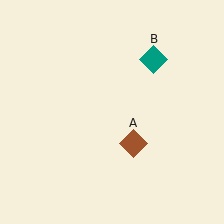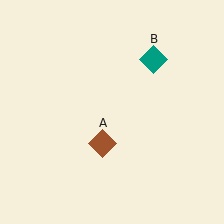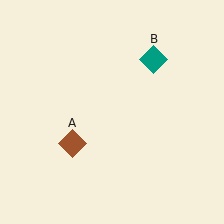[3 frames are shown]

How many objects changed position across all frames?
1 object changed position: brown diamond (object A).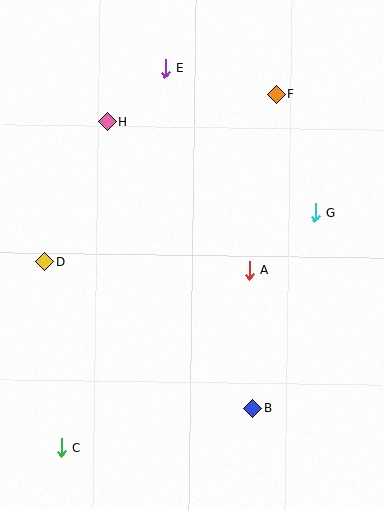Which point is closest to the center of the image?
Point A at (249, 270) is closest to the center.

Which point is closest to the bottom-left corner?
Point C is closest to the bottom-left corner.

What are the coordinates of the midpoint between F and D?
The midpoint between F and D is at (161, 178).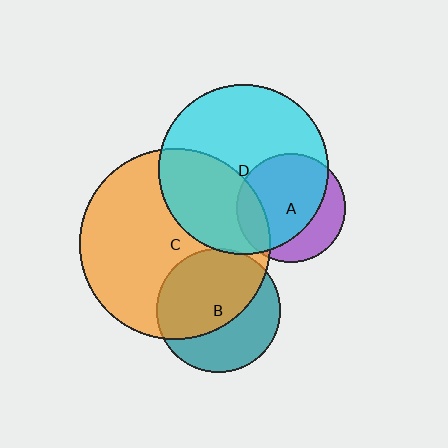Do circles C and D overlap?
Yes.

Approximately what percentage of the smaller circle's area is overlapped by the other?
Approximately 35%.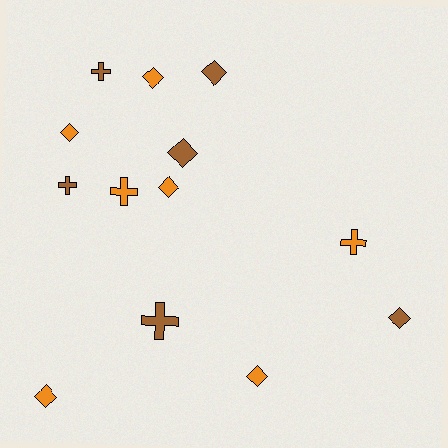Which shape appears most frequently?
Diamond, with 8 objects.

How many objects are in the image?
There are 13 objects.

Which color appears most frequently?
Orange, with 7 objects.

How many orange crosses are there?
There are 2 orange crosses.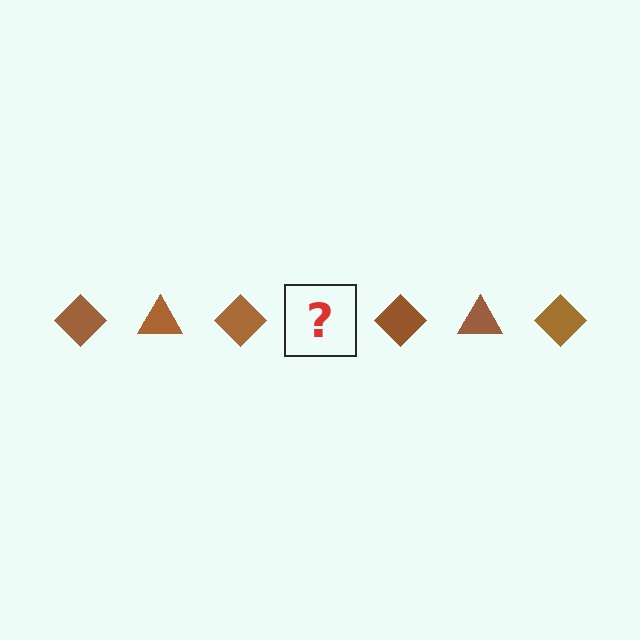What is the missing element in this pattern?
The missing element is a brown triangle.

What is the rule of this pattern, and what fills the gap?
The rule is that the pattern cycles through diamond, triangle shapes in brown. The gap should be filled with a brown triangle.